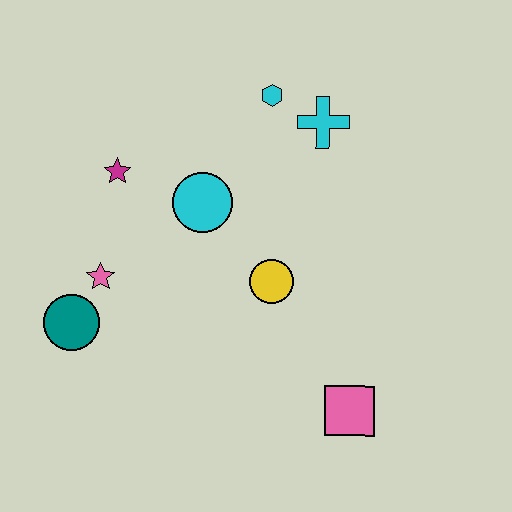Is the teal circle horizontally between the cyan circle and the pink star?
No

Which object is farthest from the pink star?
The pink square is farthest from the pink star.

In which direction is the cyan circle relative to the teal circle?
The cyan circle is to the right of the teal circle.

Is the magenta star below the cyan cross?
Yes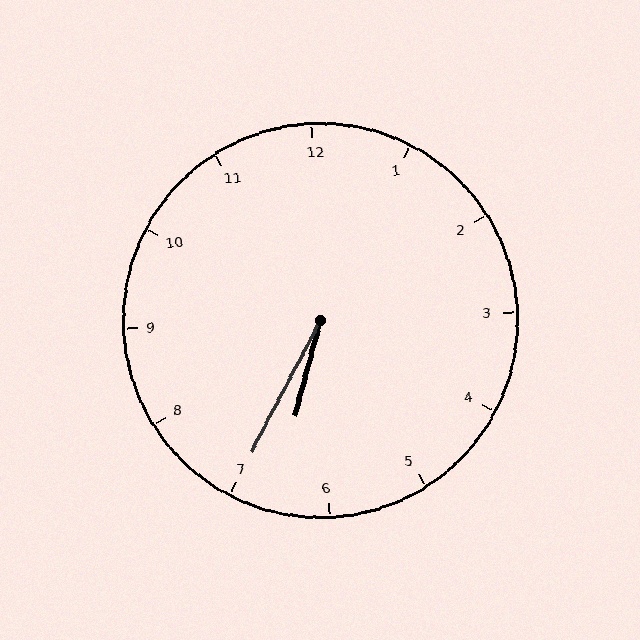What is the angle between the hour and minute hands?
Approximately 12 degrees.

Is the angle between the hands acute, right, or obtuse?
It is acute.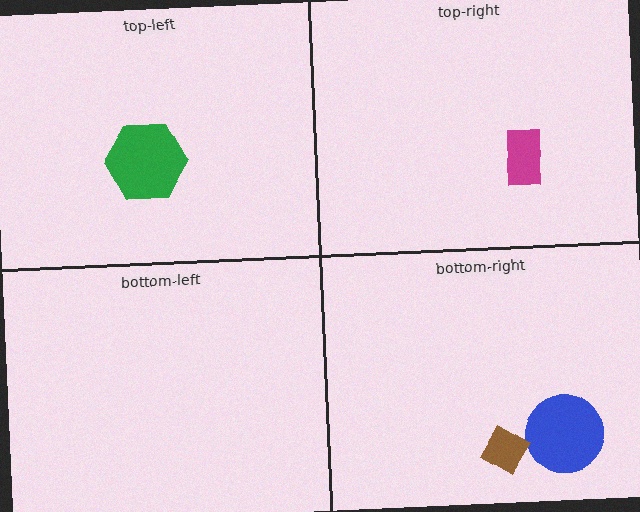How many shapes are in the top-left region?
1.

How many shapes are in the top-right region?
1.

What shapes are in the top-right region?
The magenta rectangle.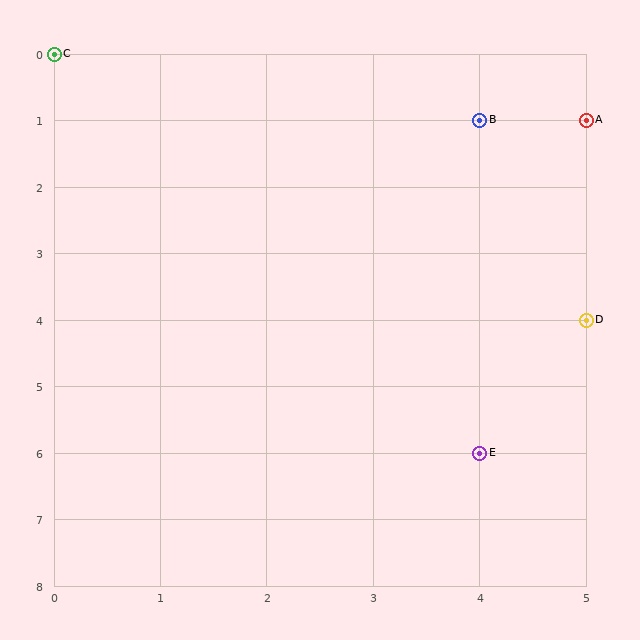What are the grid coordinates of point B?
Point B is at grid coordinates (4, 1).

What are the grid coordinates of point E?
Point E is at grid coordinates (4, 6).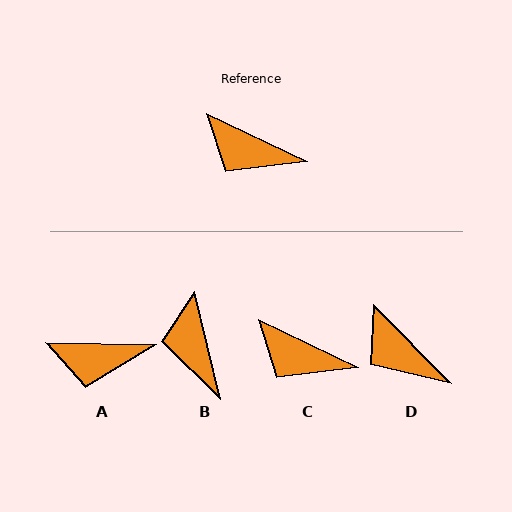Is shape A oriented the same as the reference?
No, it is off by about 24 degrees.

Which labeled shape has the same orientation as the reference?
C.